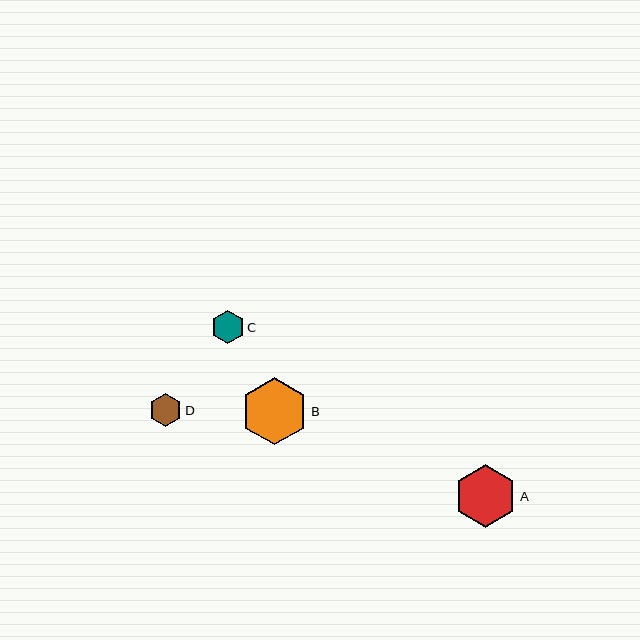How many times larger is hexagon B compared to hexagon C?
Hexagon B is approximately 2.0 times the size of hexagon C.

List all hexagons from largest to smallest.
From largest to smallest: B, A, C, D.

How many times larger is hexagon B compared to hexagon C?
Hexagon B is approximately 2.0 times the size of hexagon C.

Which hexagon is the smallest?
Hexagon D is the smallest with a size of approximately 33 pixels.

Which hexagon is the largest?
Hexagon B is the largest with a size of approximately 67 pixels.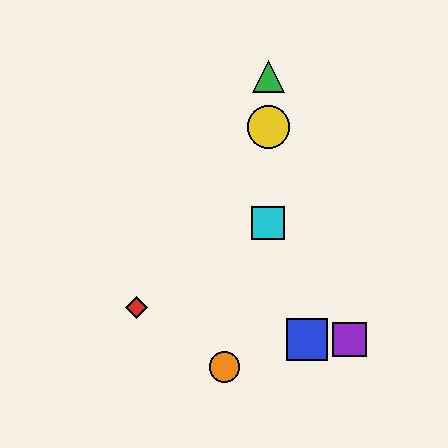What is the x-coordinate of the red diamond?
The red diamond is at x≈137.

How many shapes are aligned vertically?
3 shapes (the green triangle, the yellow circle, the cyan square) are aligned vertically.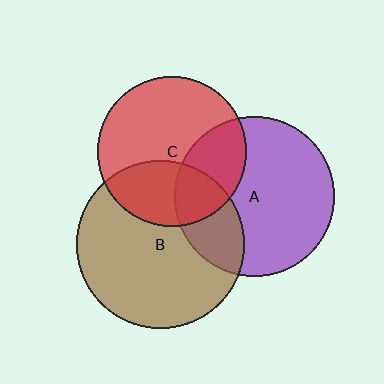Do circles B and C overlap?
Yes.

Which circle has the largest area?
Circle B (brown).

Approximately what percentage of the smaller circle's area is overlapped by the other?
Approximately 35%.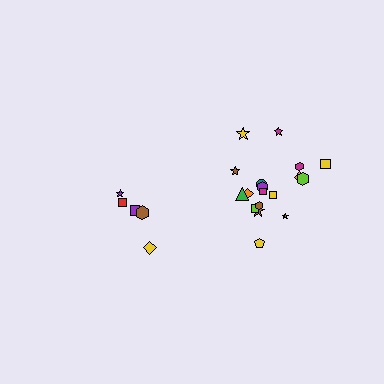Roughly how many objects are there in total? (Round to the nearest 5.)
Roughly 25 objects in total.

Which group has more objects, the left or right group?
The right group.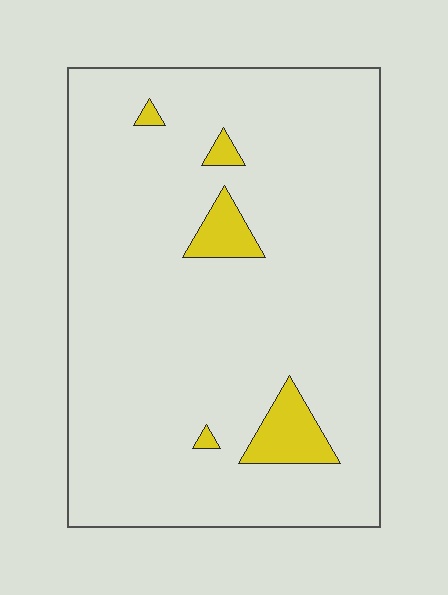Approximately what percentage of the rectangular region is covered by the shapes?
Approximately 5%.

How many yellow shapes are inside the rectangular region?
5.